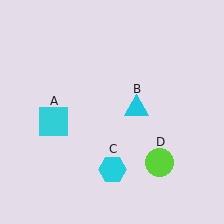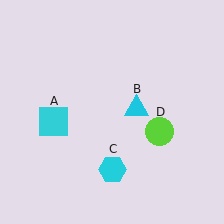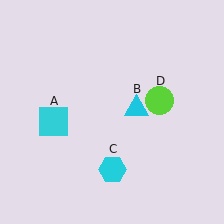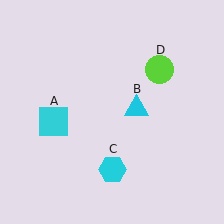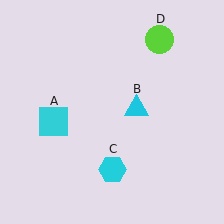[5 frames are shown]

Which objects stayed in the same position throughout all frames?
Cyan square (object A) and cyan triangle (object B) and cyan hexagon (object C) remained stationary.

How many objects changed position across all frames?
1 object changed position: lime circle (object D).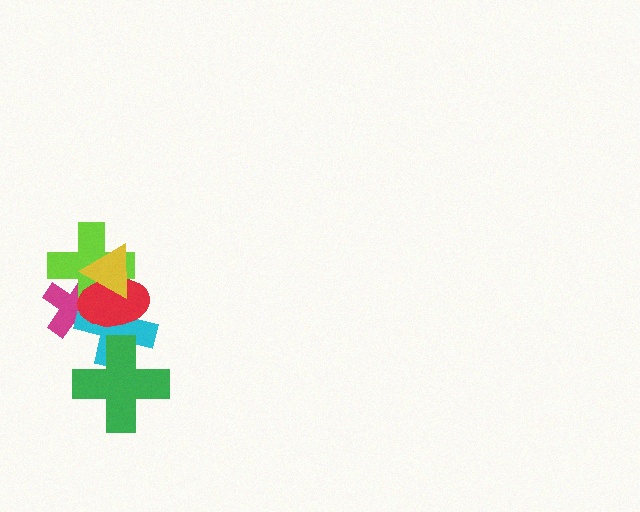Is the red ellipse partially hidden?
Yes, it is partially covered by another shape.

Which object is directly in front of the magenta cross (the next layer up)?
The lime cross is directly in front of the magenta cross.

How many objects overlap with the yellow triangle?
4 objects overlap with the yellow triangle.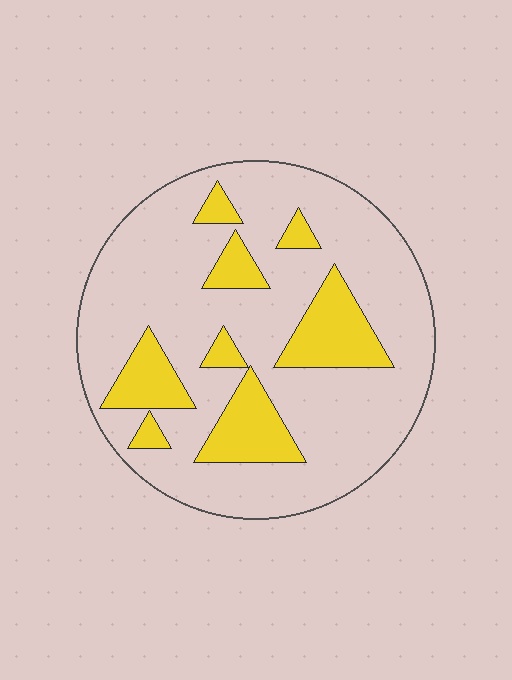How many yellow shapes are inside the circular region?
8.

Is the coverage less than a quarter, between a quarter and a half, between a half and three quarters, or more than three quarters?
Less than a quarter.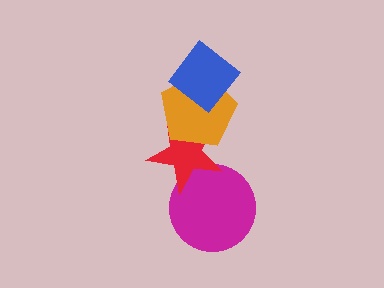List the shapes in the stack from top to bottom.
From top to bottom: the blue diamond, the orange pentagon, the red star, the magenta circle.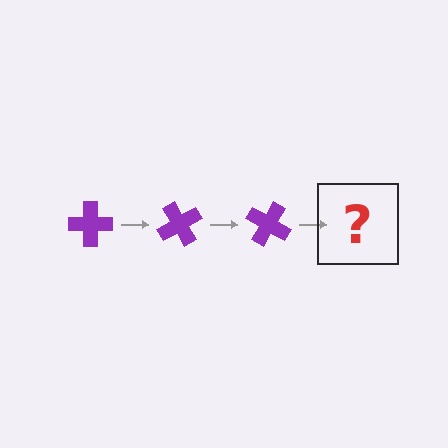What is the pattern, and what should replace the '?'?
The pattern is that the cross rotates 60 degrees each step. The '?' should be a purple cross rotated 180 degrees.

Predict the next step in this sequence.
The next step is a purple cross rotated 180 degrees.